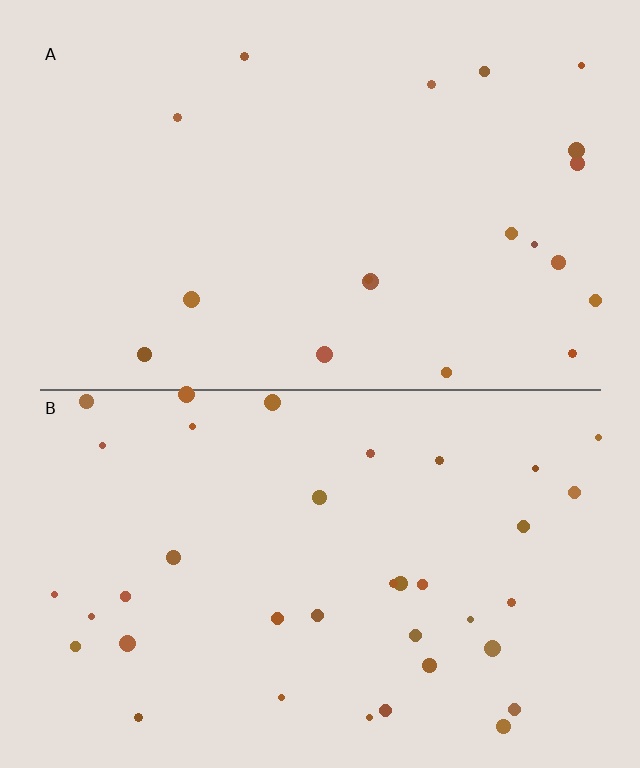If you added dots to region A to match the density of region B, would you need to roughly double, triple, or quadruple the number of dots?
Approximately double.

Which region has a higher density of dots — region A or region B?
B (the bottom).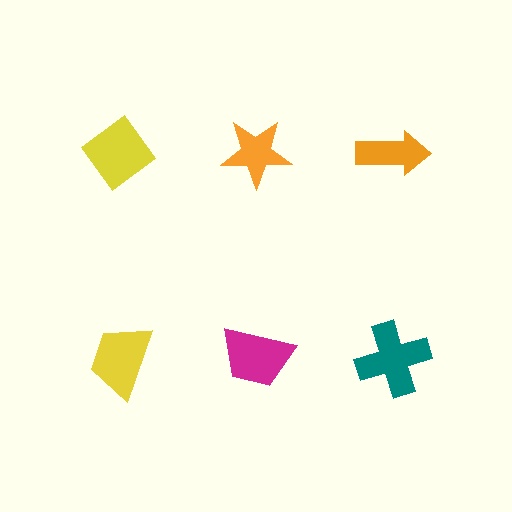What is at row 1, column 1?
A yellow diamond.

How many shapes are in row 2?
3 shapes.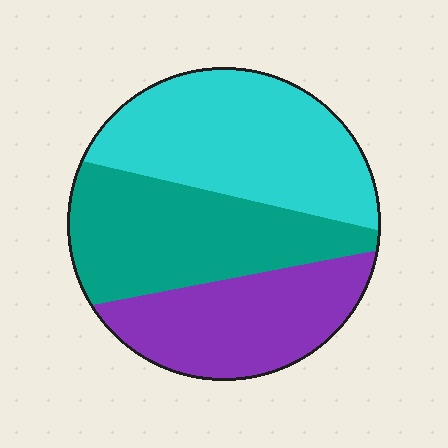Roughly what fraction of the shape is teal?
Teal covers roughly 35% of the shape.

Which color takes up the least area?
Purple, at roughly 30%.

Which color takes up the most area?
Cyan, at roughly 40%.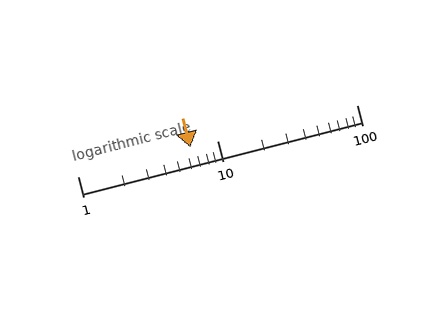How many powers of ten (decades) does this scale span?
The scale spans 2 decades, from 1 to 100.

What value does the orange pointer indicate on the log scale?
The pointer indicates approximately 6.4.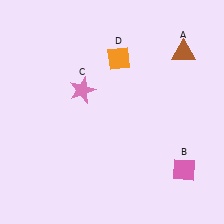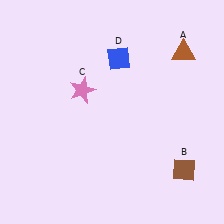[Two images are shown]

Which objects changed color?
B changed from pink to brown. D changed from orange to blue.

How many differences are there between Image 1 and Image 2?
There are 2 differences between the two images.